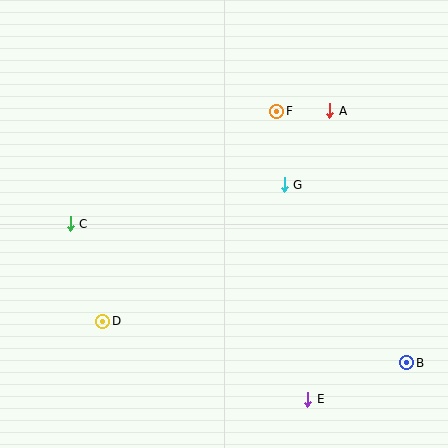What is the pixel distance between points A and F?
The distance between A and F is 53 pixels.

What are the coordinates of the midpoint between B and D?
The midpoint between B and D is at (255, 342).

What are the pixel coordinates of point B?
Point B is at (407, 363).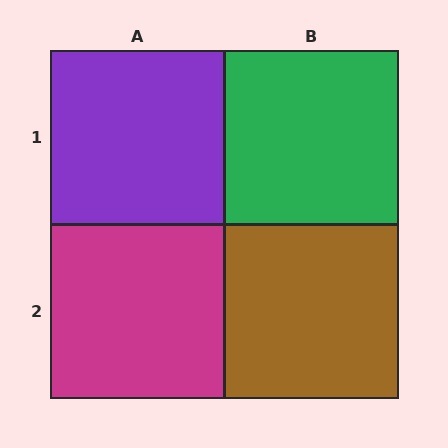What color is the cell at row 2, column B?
Brown.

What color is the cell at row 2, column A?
Magenta.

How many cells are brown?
1 cell is brown.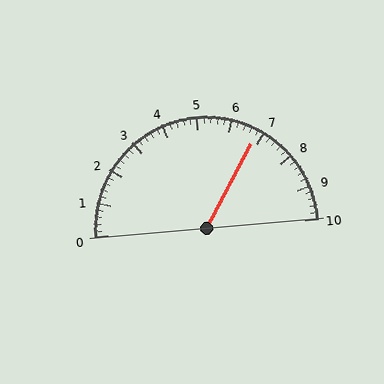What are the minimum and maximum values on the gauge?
The gauge ranges from 0 to 10.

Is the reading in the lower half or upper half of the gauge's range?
The reading is in the upper half of the range (0 to 10).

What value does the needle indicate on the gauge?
The needle indicates approximately 6.8.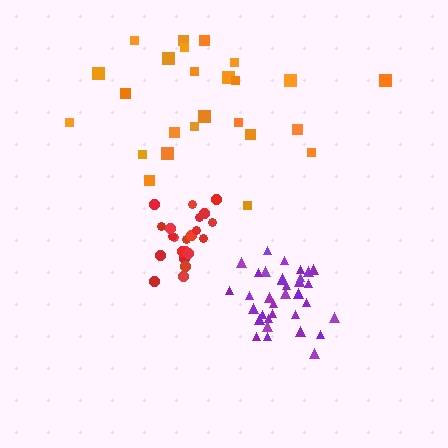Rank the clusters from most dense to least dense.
purple, red, orange.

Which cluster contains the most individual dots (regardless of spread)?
Purple (34).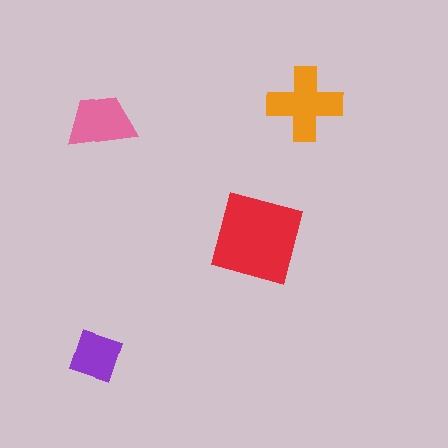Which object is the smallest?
The purple diamond.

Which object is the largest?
The red square.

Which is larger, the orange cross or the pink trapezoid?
The orange cross.